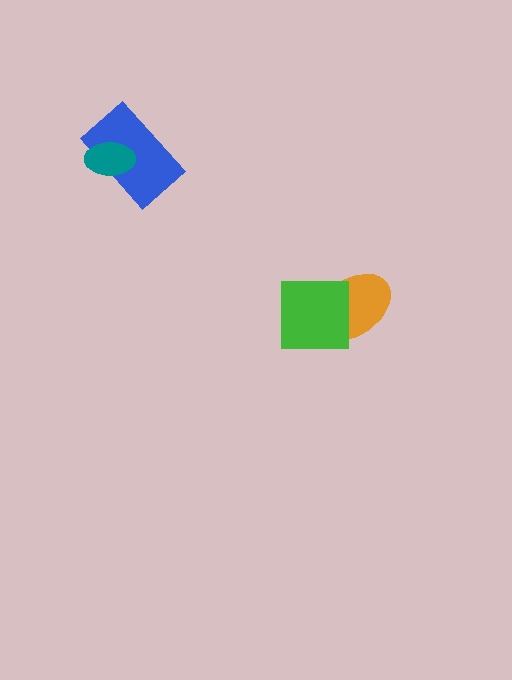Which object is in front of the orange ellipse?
The green square is in front of the orange ellipse.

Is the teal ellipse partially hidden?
No, no other shape covers it.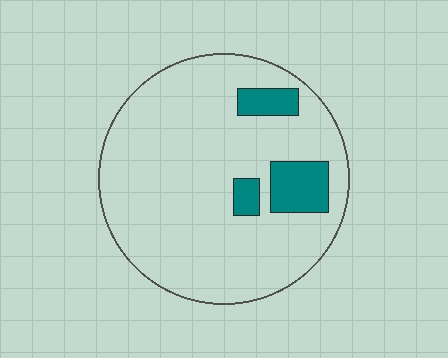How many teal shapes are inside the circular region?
3.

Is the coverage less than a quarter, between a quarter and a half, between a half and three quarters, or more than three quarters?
Less than a quarter.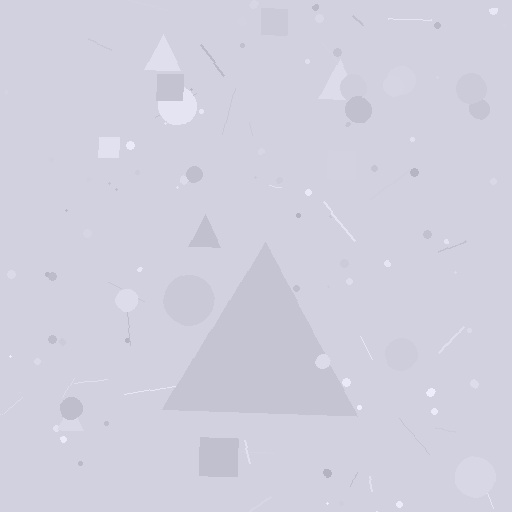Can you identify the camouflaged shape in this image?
The camouflaged shape is a triangle.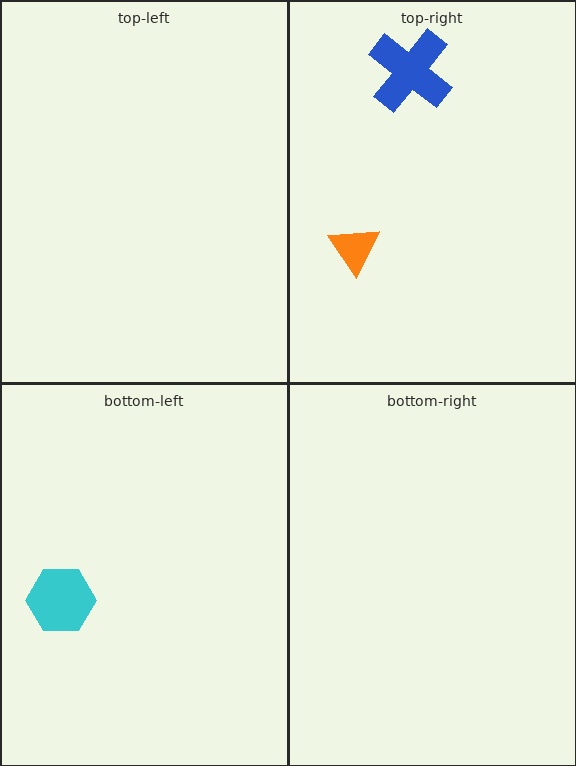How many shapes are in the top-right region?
2.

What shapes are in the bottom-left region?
The cyan hexagon.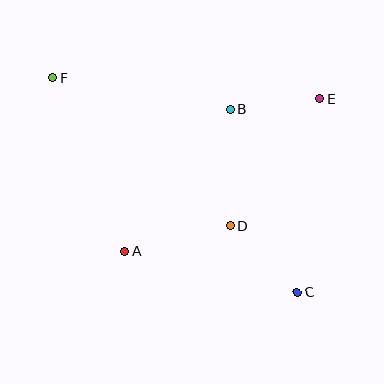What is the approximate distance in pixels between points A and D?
The distance between A and D is approximately 109 pixels.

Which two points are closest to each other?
Points B and E are closest to each other.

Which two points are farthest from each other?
Points C and F are farthest from each other.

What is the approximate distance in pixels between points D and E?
The distance between D and E is approximately 155 pixels.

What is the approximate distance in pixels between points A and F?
The distance between A and F is approximately 189 pixels.